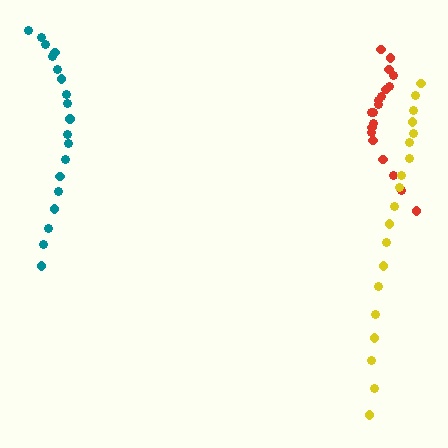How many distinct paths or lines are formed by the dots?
There are 3 distinct paths.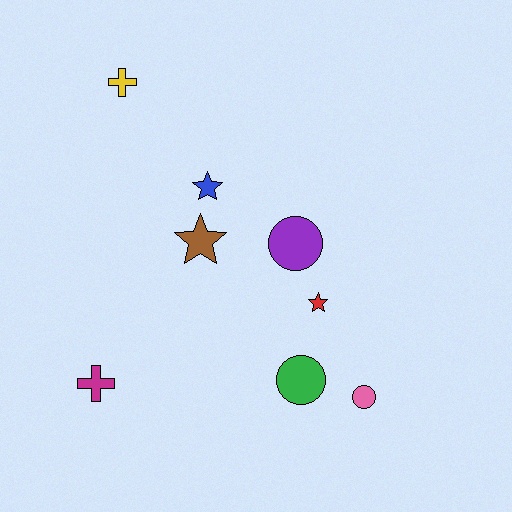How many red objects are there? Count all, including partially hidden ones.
There is 1 red object.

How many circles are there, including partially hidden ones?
There are 3 circles.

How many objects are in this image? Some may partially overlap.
There are 8 objects.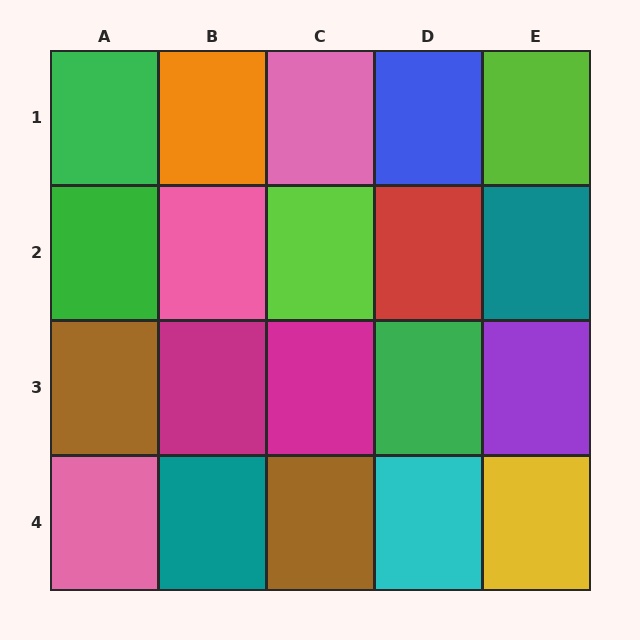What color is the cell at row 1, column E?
Lime.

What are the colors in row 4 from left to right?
Pink, teal, brown, cyan, yellow.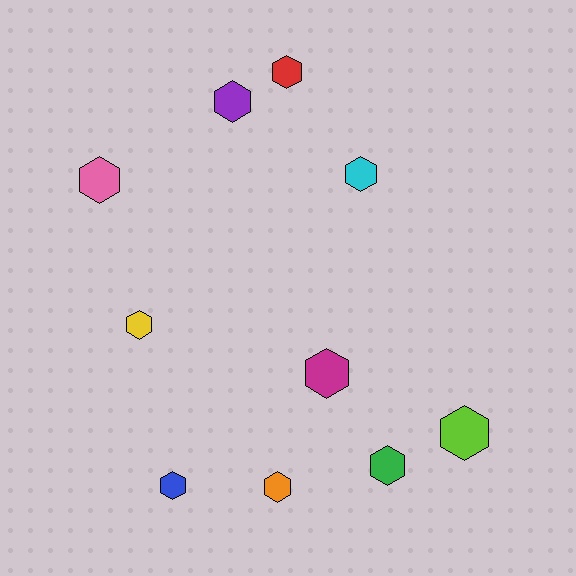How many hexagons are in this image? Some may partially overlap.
There are 10 hexagons.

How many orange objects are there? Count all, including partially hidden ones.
There is 1 orange object.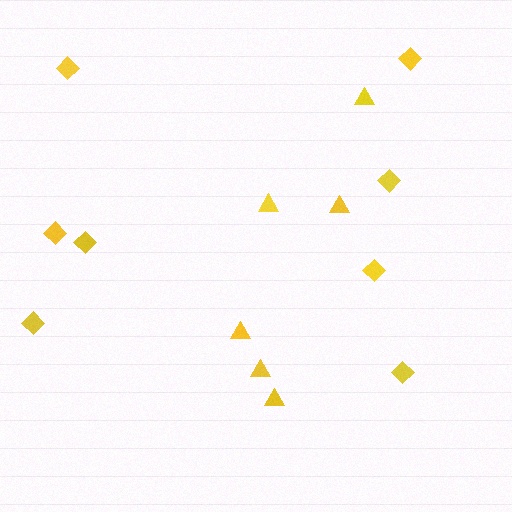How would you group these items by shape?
There are 2 groups: one group of diamonds (8) and one group of triangles (6).